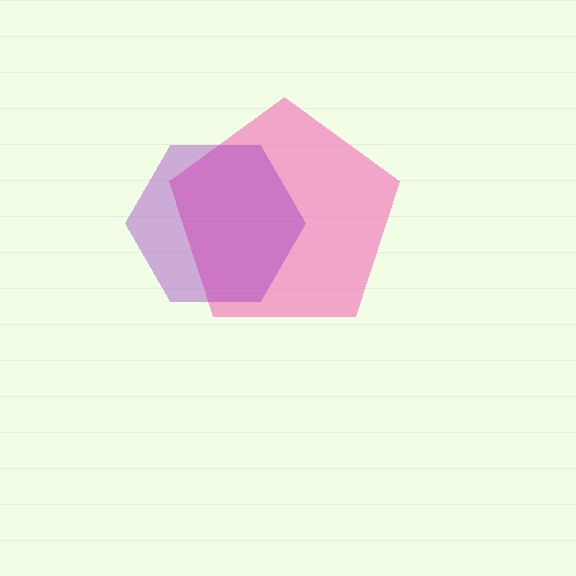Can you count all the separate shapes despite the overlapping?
Yes, there are 2 separate shapes.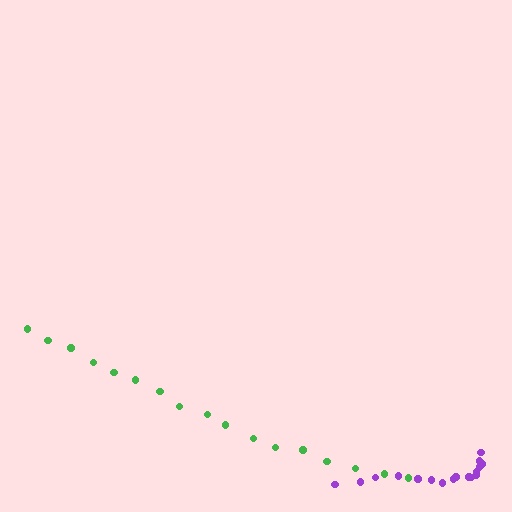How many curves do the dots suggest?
There are 2 distinct paths.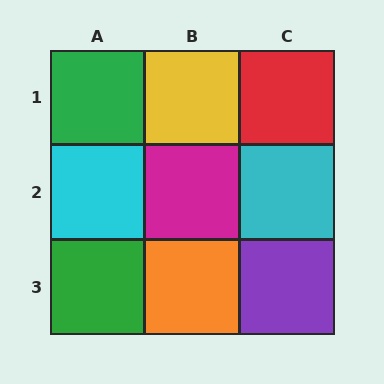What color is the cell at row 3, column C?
Purple.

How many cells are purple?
1 cell is purple.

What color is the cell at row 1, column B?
Yellow.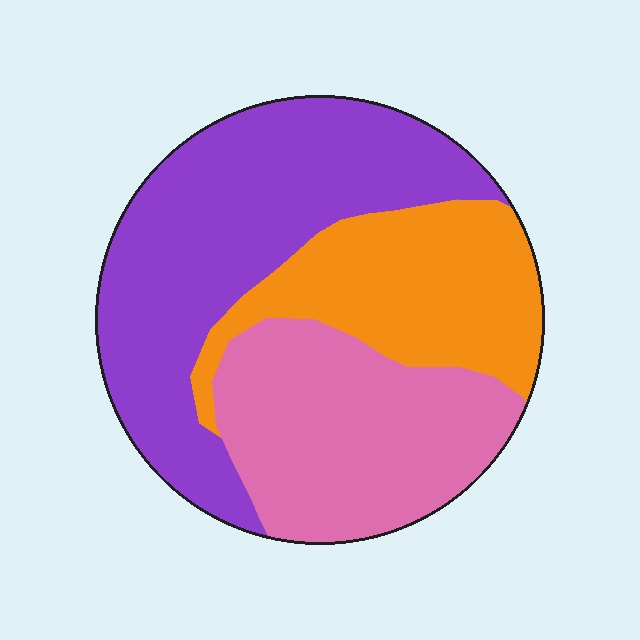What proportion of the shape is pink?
Pink takes up about one third (1/3) of the shape.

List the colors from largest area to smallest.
From largest to smallest: purple, pink, orange.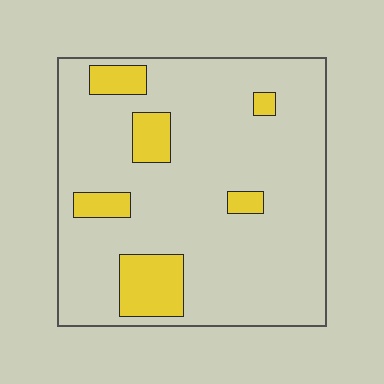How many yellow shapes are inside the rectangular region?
6.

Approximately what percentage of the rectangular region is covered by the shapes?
Approximately 15%.